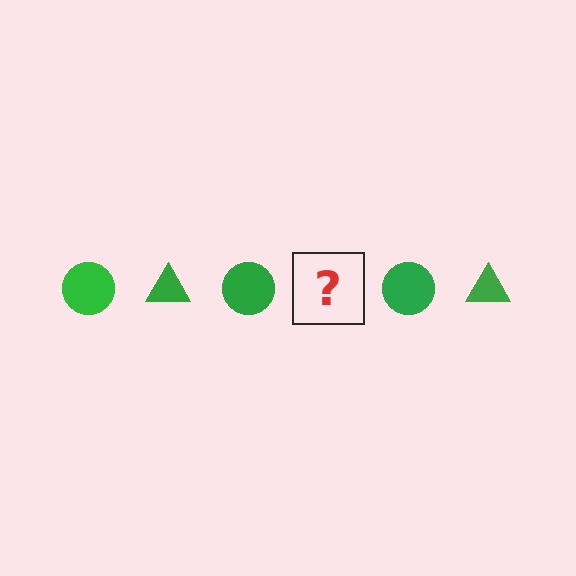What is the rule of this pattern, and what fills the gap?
The rule is that the pattern cycles through circle, triangle shapes in green. The gap should be filled with a green triangle.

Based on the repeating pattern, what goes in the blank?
The blank should be a green triangle.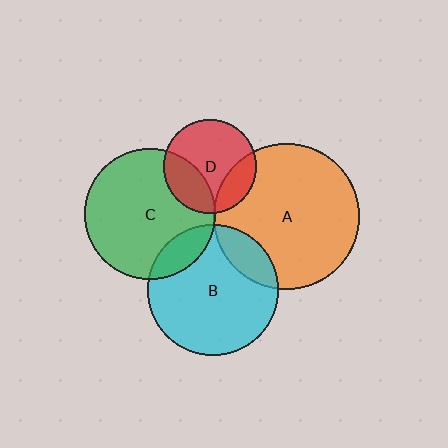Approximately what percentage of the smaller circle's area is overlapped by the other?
Approximately 5%.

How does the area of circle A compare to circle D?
Approximately 2.4 times.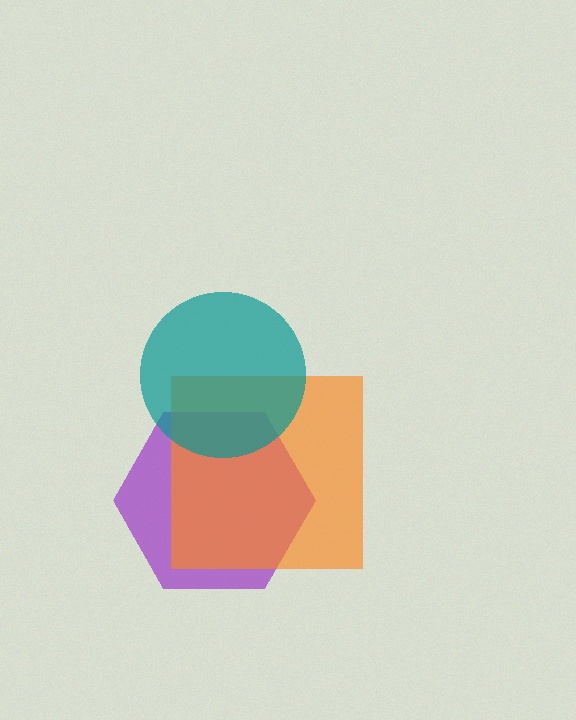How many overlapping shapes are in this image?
There are 3 overlapping shapes in the image.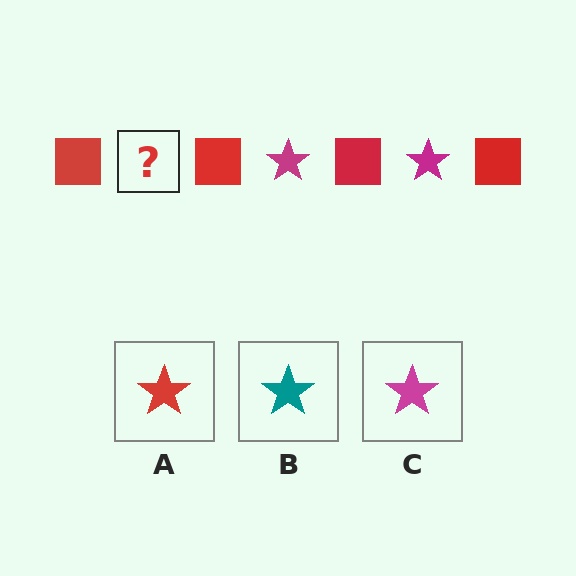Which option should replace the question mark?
Option C.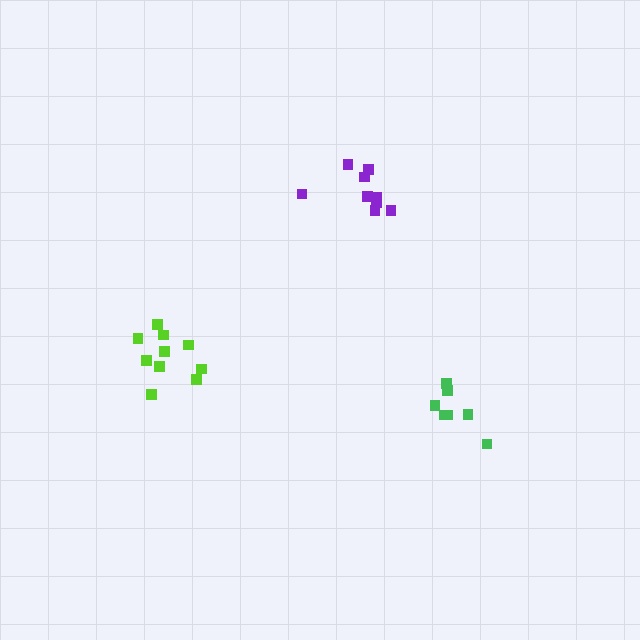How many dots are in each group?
Group 1: 10 dots, Group 2: 9 dots, Group 3: 7 dots (26 total).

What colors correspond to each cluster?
The clusters are colored: lime, purple, green.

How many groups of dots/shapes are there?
There are 3 groups.